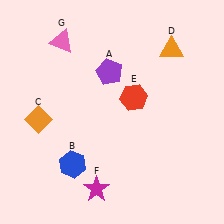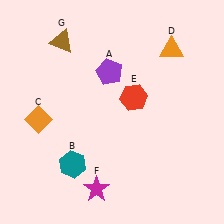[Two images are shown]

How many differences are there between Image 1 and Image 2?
There are 2 differences between the two images.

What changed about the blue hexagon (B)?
In Image 1, B is blue. In Image 2, it changed to teal.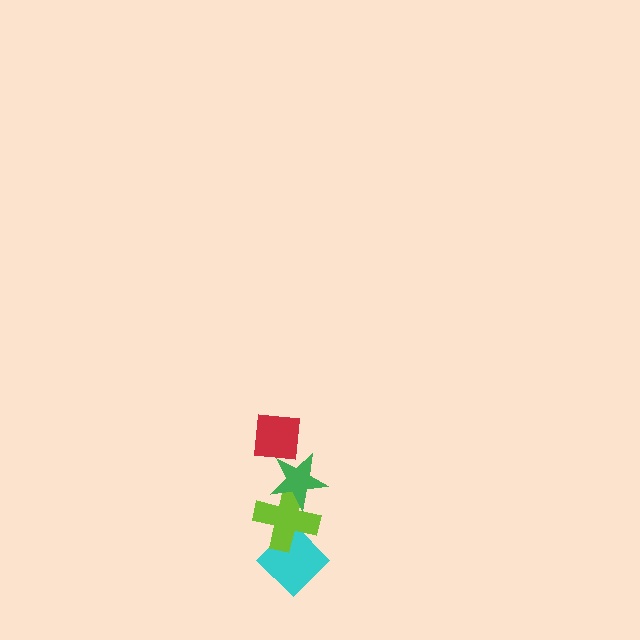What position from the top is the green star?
The green star is 2nd from the top.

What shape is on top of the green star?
The red square is on top of the green star.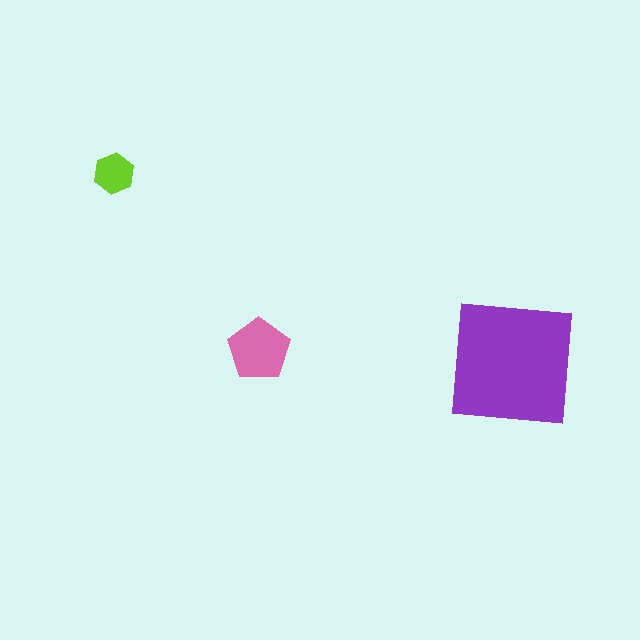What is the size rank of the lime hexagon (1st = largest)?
3rd.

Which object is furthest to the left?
The lime hexagon is leftmost.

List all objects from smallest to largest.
The lime hexagon, the pink pentagon, the purple square.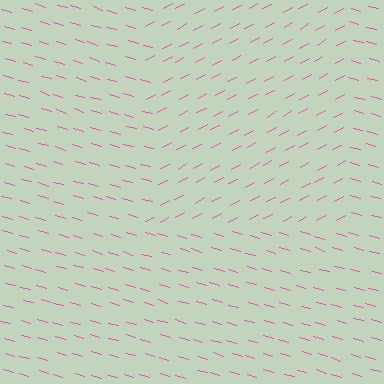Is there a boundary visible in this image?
Yes, there is a texture boundary formed by a change in line orientation.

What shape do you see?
I see a rectangle.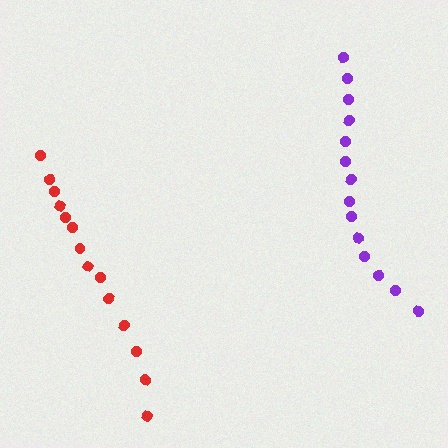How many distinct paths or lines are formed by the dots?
There are 2 distinct paths.